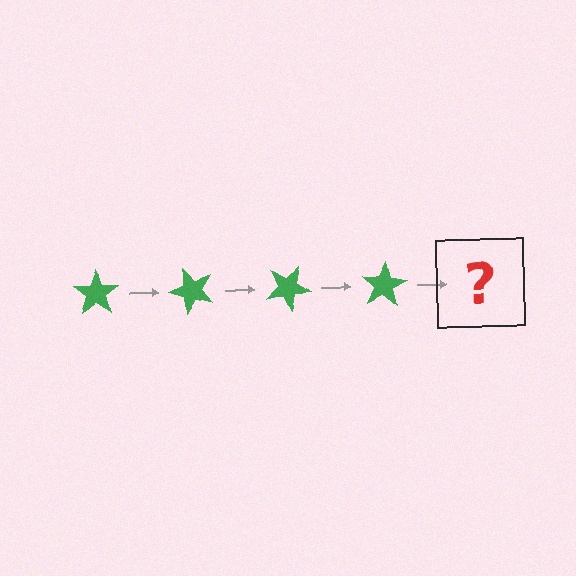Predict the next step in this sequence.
The next step is a green star rotated 200 degrees.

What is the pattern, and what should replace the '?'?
The pattern is that the star rotates 50 degrees each step. The '?' should be a green star rotated 200 degrees.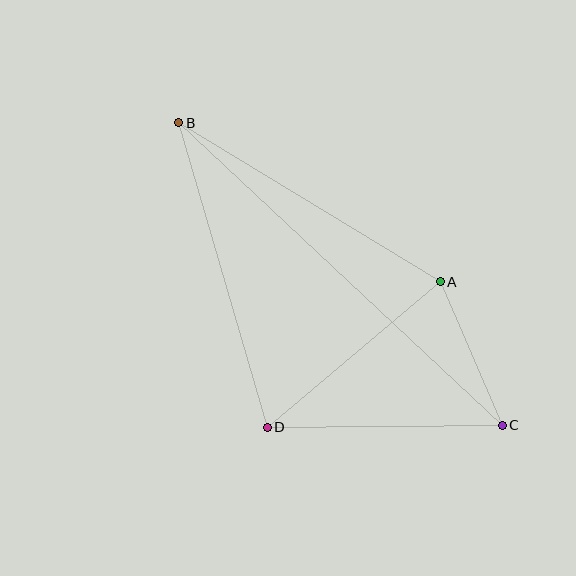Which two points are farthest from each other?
Points B and C are farthest from each other.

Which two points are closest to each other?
Points A and C are closest to each other.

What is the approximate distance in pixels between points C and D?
The distance between C and D is approximately 235 pixels.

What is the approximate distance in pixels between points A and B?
The distance between A and B is approximately 306 pixels.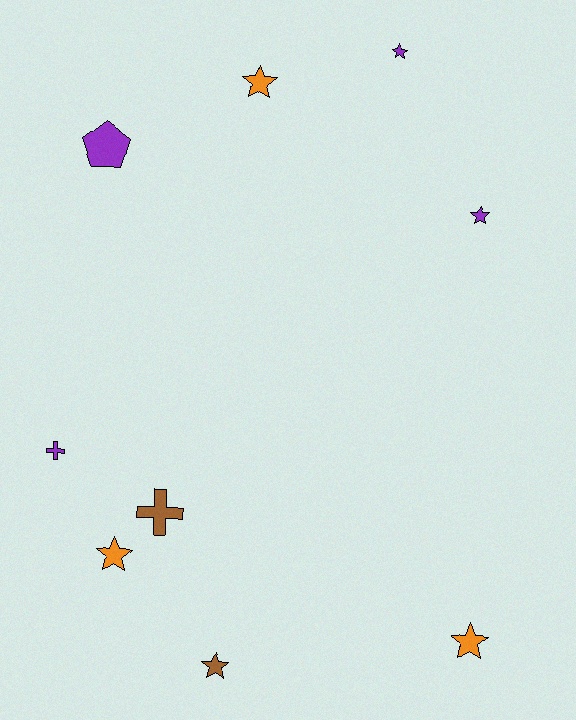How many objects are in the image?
There are 9 objects.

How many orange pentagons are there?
There are no orange pentagons.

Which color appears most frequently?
Purple, with 4 objects.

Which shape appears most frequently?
Star, with 6 objects.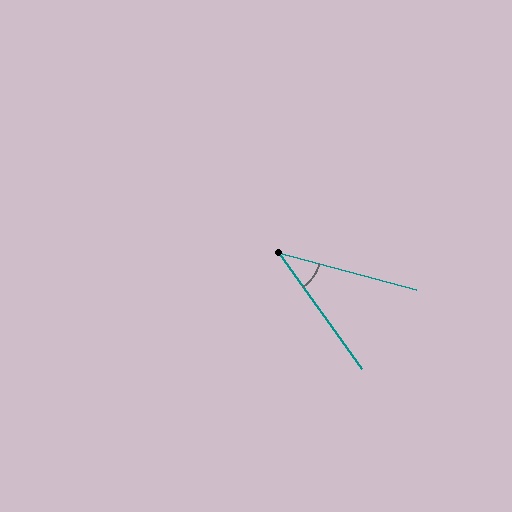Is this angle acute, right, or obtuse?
It is acute.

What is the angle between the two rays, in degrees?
Approximately 40 degrees.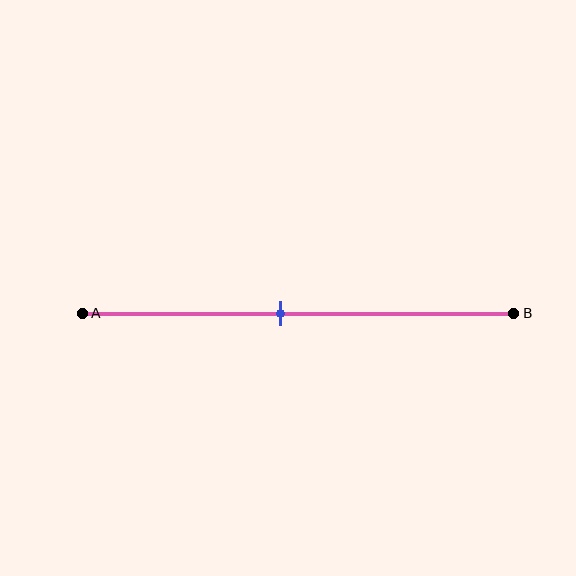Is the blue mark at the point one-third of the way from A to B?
No, the mark is at about 45% from A, not at the 33% one-third point.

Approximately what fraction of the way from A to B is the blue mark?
The blue mark is approximately 45% of the way from A to B.